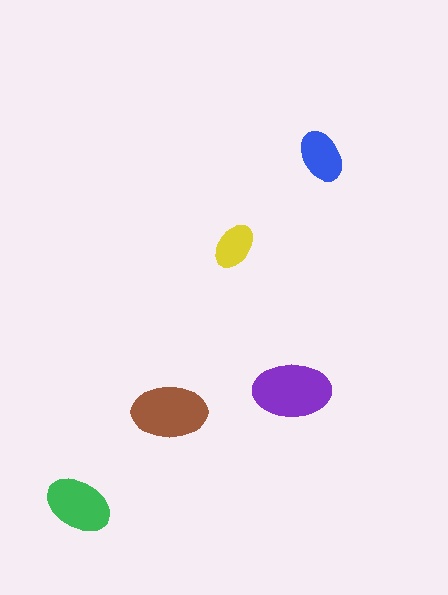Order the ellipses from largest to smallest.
the purple one, the brown one, the green one, the blue one, the yellow one.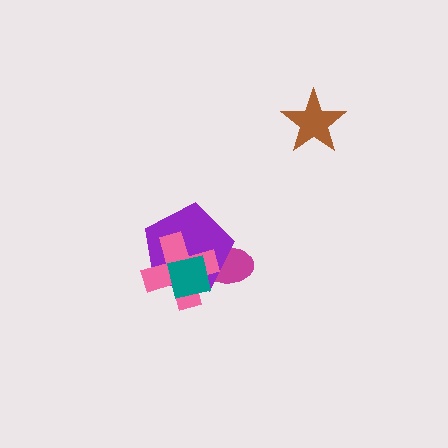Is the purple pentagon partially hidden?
Yes, it is partially covered by another shape.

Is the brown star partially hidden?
No, no other shape covers it.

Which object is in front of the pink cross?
The teal square is in front of the pink cross.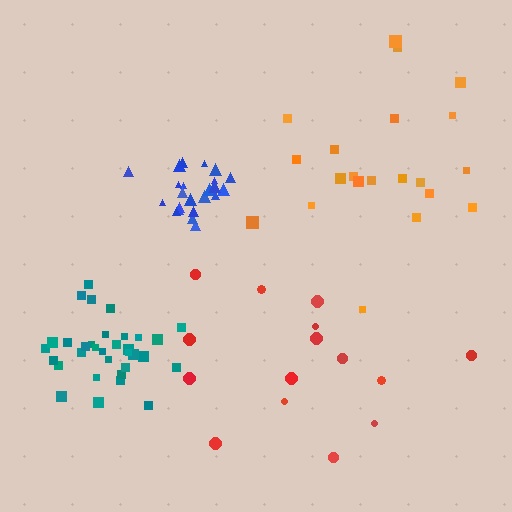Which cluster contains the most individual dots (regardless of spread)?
Teal (33).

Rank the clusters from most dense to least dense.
blue, teal, orange, red.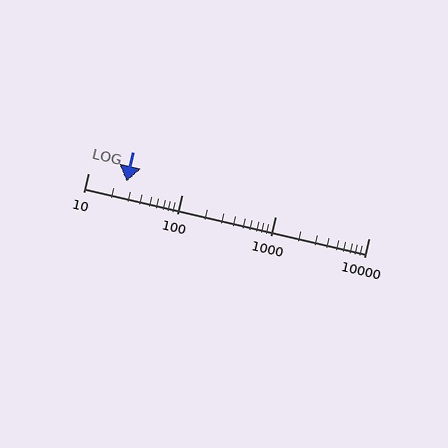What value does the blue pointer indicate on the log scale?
The pointer indicates approximately 26.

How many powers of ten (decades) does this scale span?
The scale spans 3 decades, from 10 to 10000.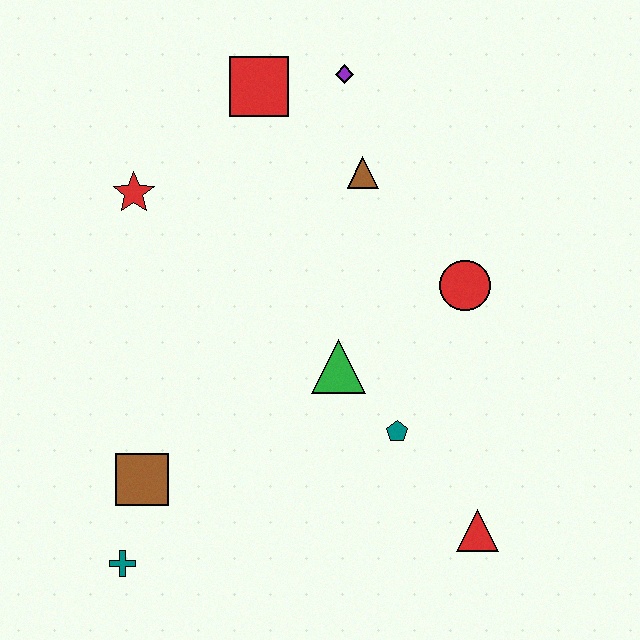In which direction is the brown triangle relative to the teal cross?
The brown triangle is above the teal cross.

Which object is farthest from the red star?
The red triangle is farthest from the red star.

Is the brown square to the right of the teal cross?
Yes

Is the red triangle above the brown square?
No